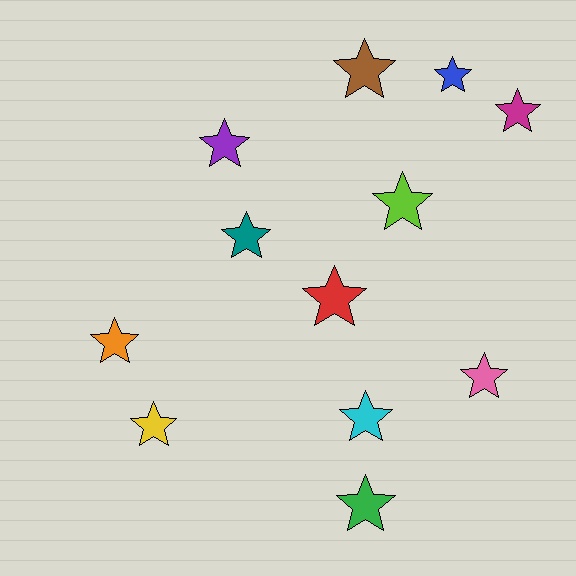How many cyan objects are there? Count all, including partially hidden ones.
There is 1 cyan object.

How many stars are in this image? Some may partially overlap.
There are 12 stars.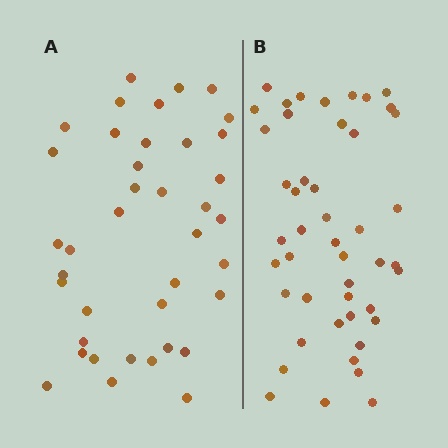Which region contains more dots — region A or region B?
Region B (the right region) has more dots.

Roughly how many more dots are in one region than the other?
Region B has roughly 8 or so more dots than region A.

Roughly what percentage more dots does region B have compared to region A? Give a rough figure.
About 20% more.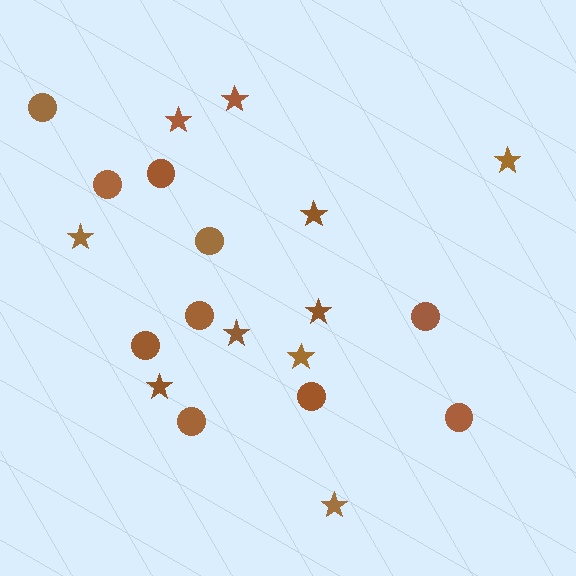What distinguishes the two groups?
There are 2 groups: one group of stars (10) and one group of circles (10).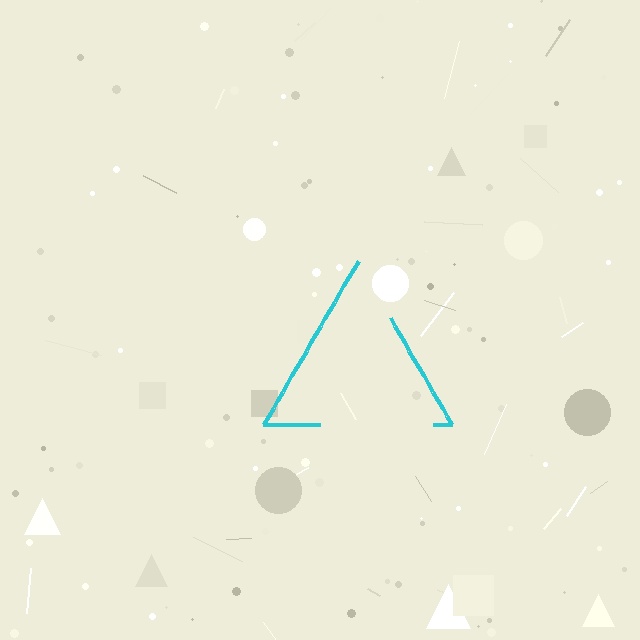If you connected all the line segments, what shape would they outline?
They would outline a triangle.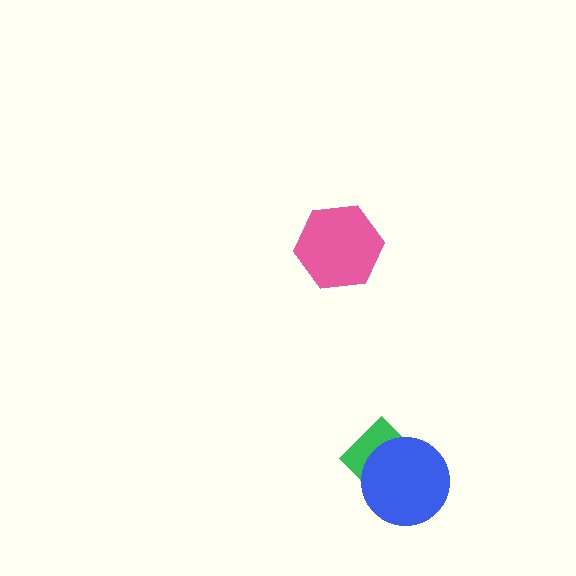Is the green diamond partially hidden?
Yes, it is partially covered by another shape.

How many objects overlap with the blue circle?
1 object overlaps with the blue circle.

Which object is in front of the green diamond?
The blue circle is in front of the green diamond.